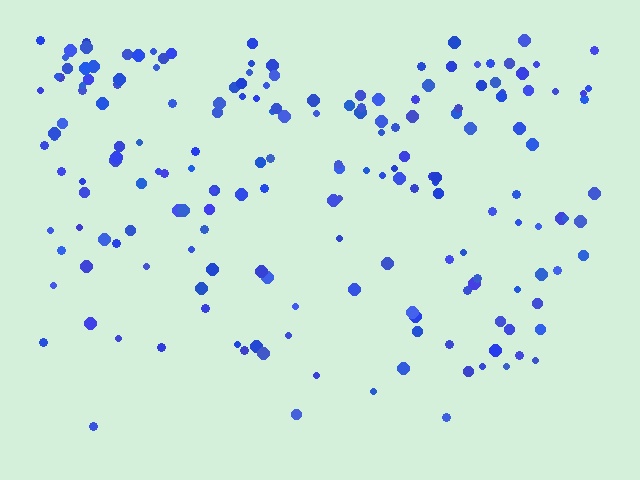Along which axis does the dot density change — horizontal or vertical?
Vertical.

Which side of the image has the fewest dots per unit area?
The bottom.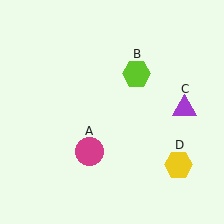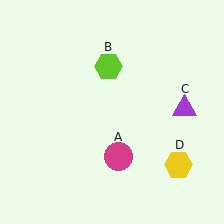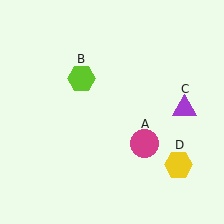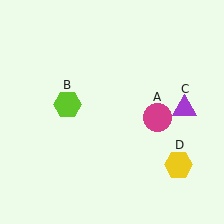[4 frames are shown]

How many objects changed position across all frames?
2 objects changed position: magenta circle (object A), lime hexagon (object B).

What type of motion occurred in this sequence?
The magenta circle (object A), lime hexagon (object B) rotated counterclockwise around the center of the scene.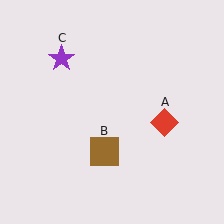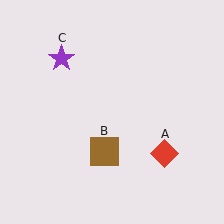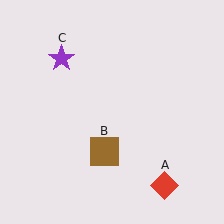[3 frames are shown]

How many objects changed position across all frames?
1 object changed position: red diamond (object A).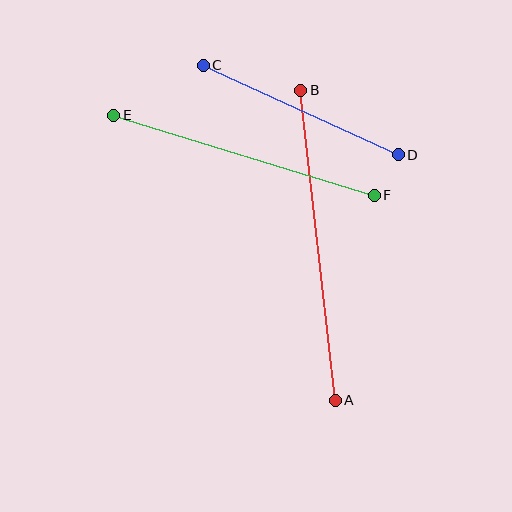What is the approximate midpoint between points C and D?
The midpoint is at approximately (301, 110) pixels.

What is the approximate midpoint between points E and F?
The midpoint is at approximately (244, 155) pixels.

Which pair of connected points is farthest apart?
Points A and B are farthest apart.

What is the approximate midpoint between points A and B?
The midpoint is at approximately (318, 245) pixels.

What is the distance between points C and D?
The distance is approximately 214 pixels.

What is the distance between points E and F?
The distance is approximately 273 pixels.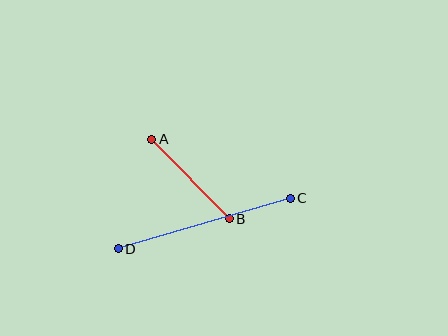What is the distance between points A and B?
The distance is approximately 112 pixels.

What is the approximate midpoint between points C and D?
The midpoint is at approximately (204, 224) pixels.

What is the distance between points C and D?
The distance is approximately 179 pixels.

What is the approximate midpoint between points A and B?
The midpoint is at approximately (190, 179) pixels.